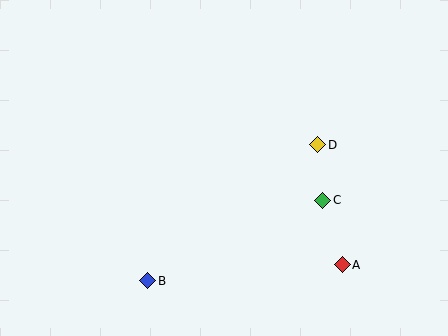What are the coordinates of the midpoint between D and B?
The midpoint between D and B is at (233, 213).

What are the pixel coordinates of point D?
Point D is at (318, 145).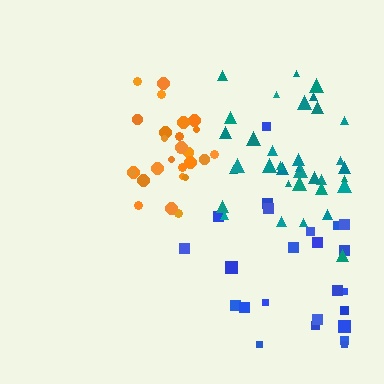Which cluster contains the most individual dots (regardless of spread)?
Teal (35).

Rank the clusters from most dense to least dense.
orange, teal, blue.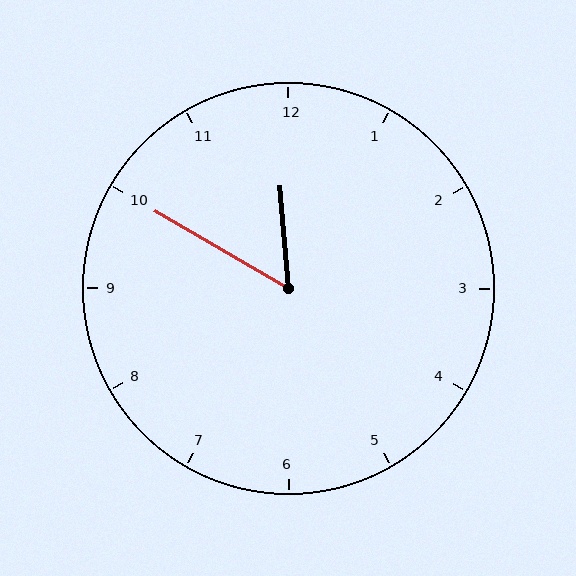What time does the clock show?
11:50.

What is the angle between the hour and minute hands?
Approximately 55 degrees.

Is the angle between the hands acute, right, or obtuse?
It is acute.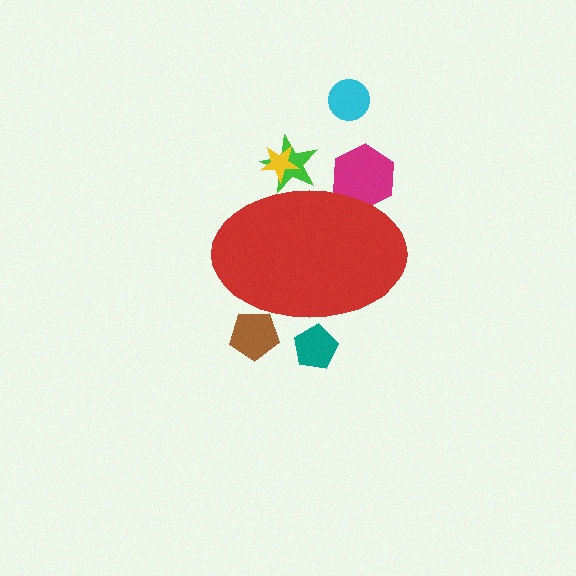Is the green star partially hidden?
Yes, the green star is partially hidden behind the red ellipse.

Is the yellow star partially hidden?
Yes, the yellow star is partially hidden behind the red ellipse.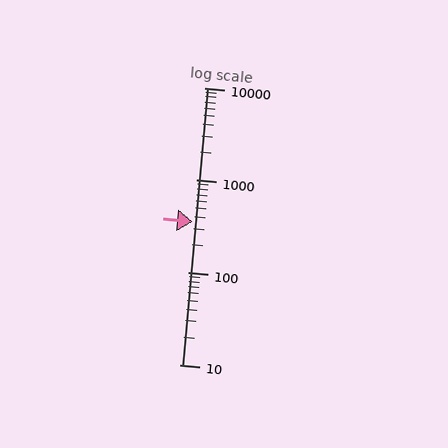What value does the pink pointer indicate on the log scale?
The pointer indicates approximately 350.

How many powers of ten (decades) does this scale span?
The scale spans 3 decades, from 10 to 10000.